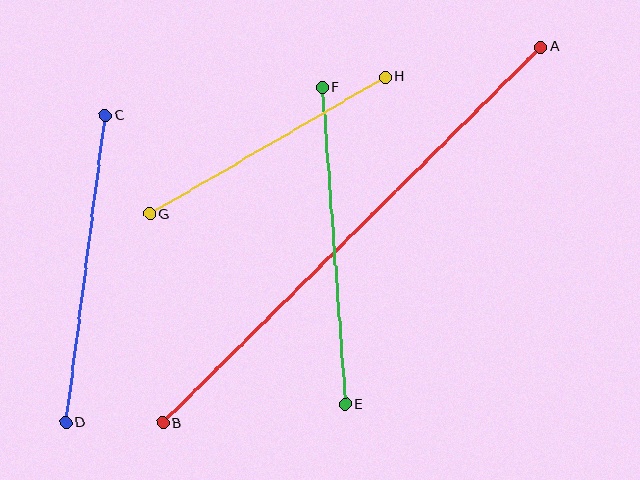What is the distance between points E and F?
The distance is approximately 318 pixels.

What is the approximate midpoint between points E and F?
The midpoint is at approximately (334, 246) pixels.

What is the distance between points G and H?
The distance is approximately 273 pixels.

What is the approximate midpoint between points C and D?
The midpoint is at approximately (85, 269) pixels.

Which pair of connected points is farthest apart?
Points A and B are farthest apart.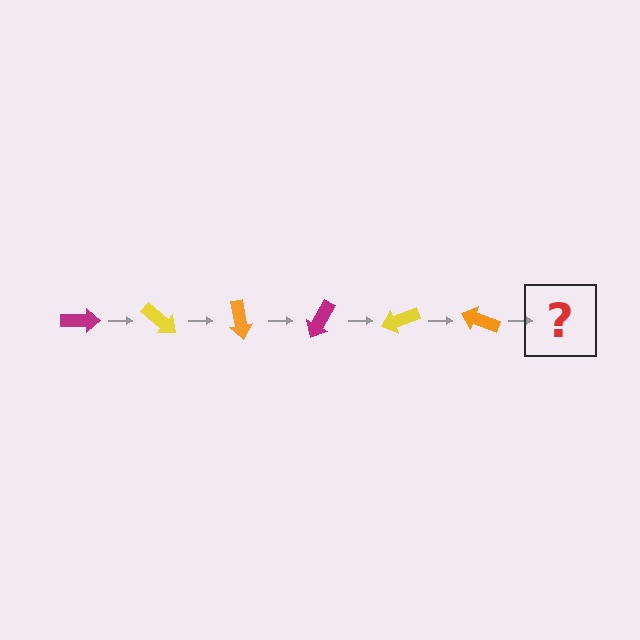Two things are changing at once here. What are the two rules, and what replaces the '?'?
The two rules are that it rotates 40 degrees each step and the color cycles through magenta, yellow, and orange. The '?' should be a magenta arrow, rotated 240 degrees from the start.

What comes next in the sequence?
The next element should be a magenta arrow, rotated 240 degrees from the start.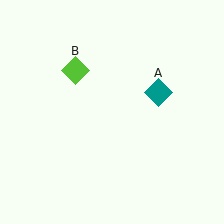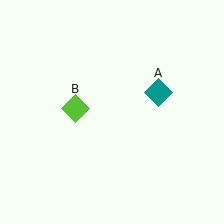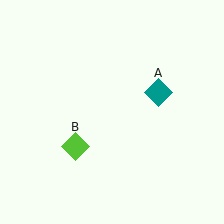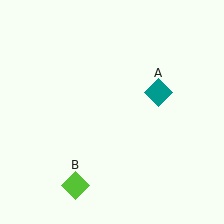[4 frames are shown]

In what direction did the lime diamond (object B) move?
The lime diamond (object B) moved down.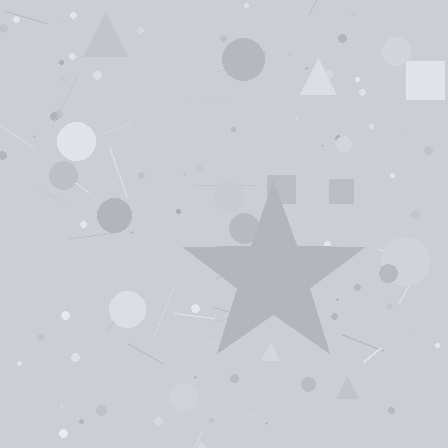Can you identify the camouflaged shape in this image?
The camouflaged shape is a star.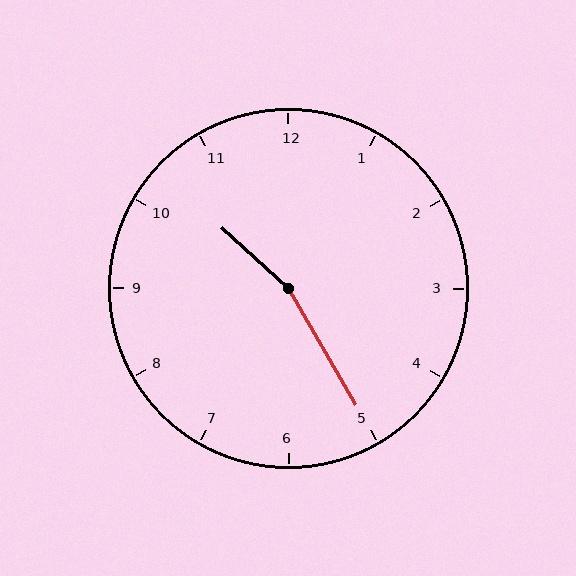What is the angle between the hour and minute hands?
Approximately 162 degrees.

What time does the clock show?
10:25.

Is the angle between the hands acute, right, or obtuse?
It is obtuse.